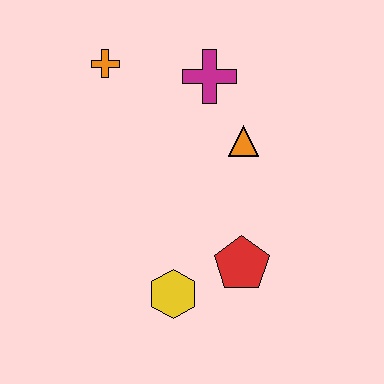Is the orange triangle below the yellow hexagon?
No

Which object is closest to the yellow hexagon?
The red pentagon is closest to the yellow hexagon.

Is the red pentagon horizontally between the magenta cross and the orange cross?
No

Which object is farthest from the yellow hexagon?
The orange cross is farthest from the yellow hexagon.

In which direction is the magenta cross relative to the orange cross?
The magenta cross is to the right of the orange cross.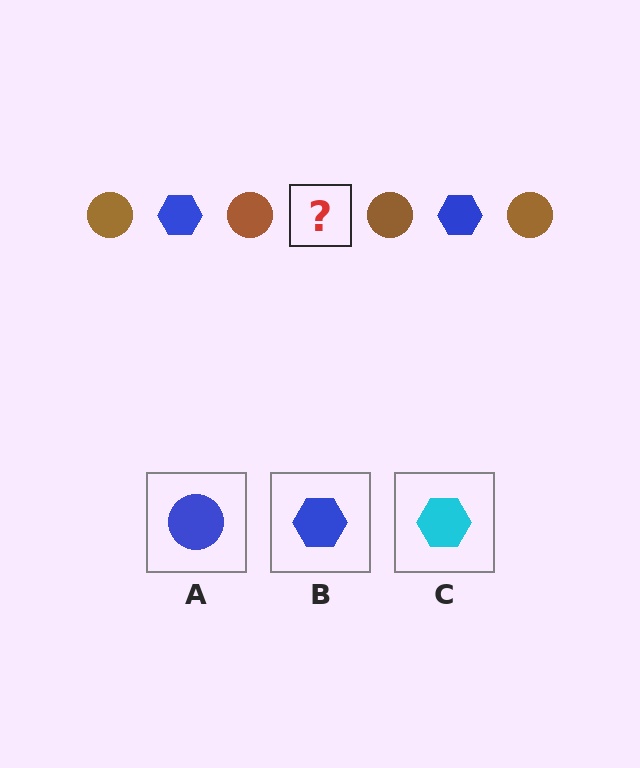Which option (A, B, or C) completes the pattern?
B.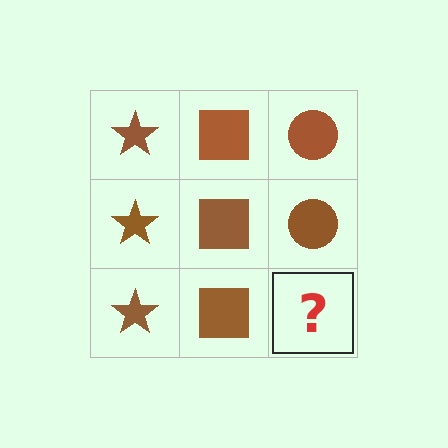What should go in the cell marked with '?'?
The missing cell should contain a brown circle.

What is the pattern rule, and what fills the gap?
The rule is that each column has a consistent shape. The gap should be filled with a brown circle.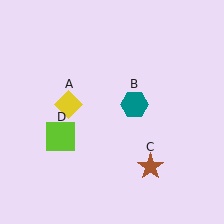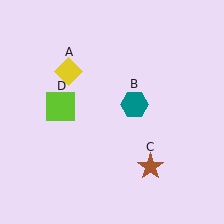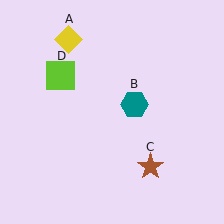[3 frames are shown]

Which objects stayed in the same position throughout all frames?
Teal hexagon (object B) and brown star (object C) remained stationary.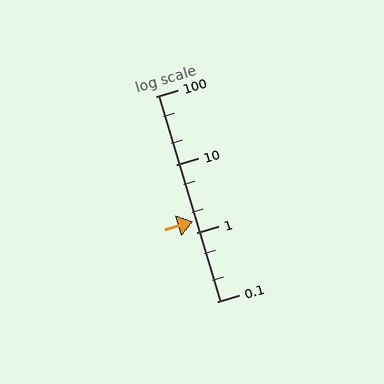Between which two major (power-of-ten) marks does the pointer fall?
The pointer is between 1 and 10.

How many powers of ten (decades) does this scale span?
The scale spans 3 decades, from 0.1 to 100.